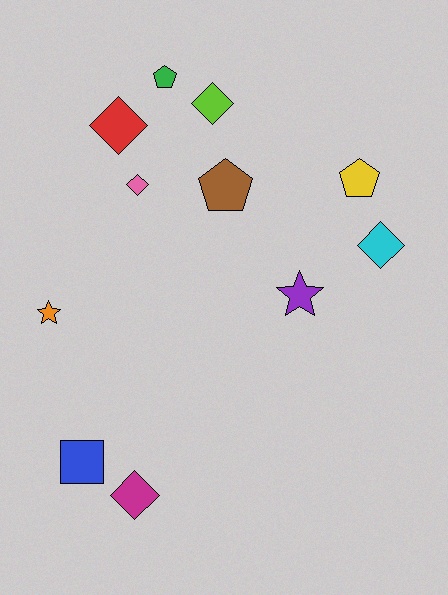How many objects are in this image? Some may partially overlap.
There are 11 objects.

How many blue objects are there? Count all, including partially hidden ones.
There is 1 blue object.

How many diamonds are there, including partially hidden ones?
There are 5 diamonds.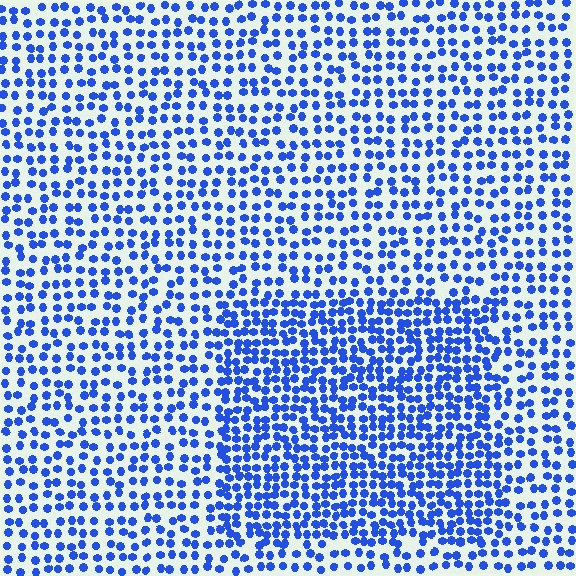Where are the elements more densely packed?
The elements are more densely packed inside the rectangle boundary.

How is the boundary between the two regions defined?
The boundary is defined by a change in element density (approximately 1.7x ratio). All elements are the same color, size, and shape.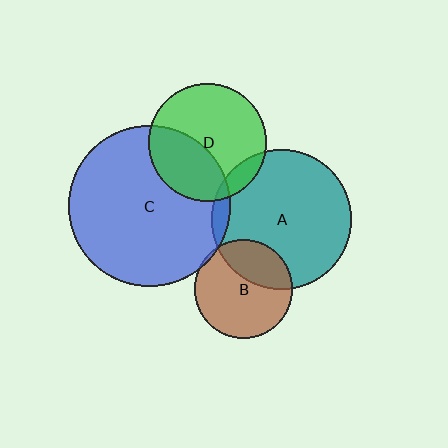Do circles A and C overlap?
Yes.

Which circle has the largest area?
Circle C (blue).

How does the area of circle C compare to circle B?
Approximately 2.7 times.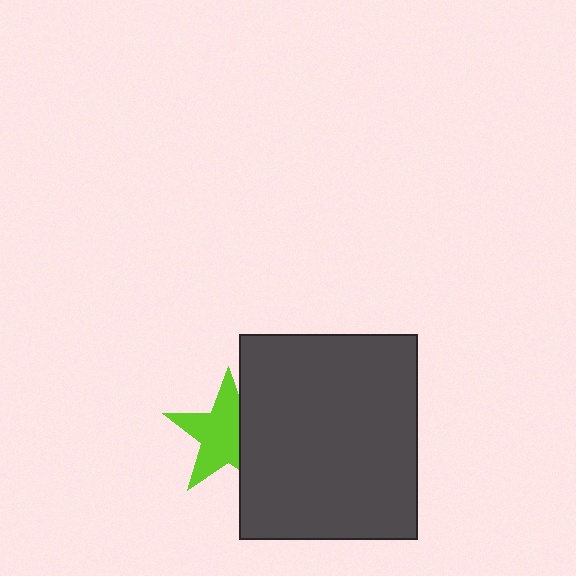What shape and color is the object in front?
The object in front is a dark gray rectangle.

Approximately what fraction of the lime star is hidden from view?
Roughly 33% of the lime star is hidden behind the dark gray rectangle.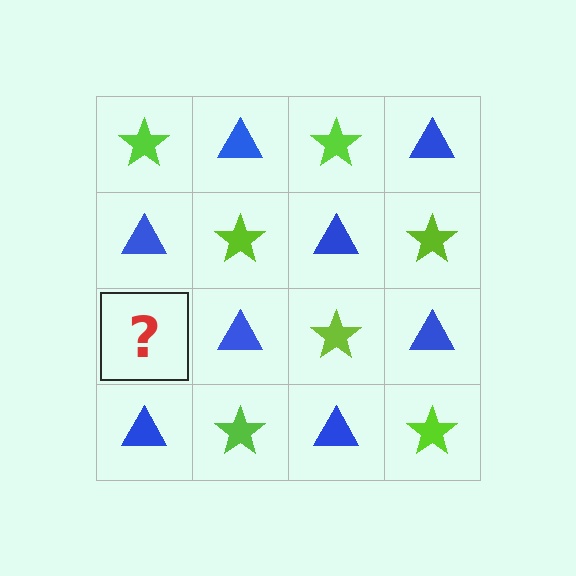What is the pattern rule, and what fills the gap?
The rule is that it alternates lime star and blue triangle in a checkerboard pattern. The gap should be filled with a lime star.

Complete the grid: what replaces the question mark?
The question mark should be replaced with a lime star.